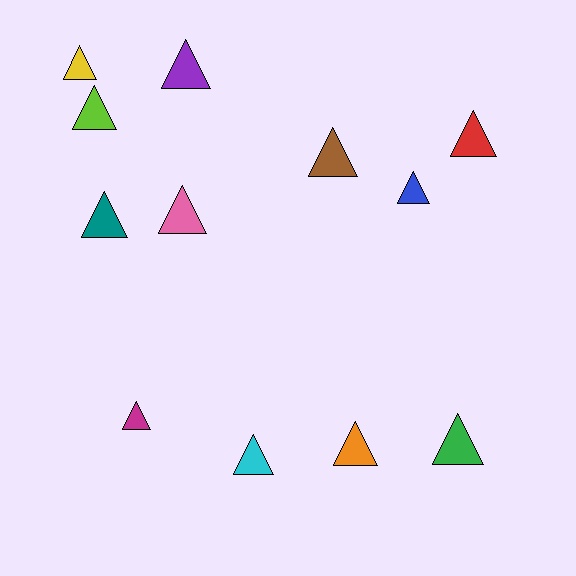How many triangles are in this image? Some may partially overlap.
There are 12 triangles.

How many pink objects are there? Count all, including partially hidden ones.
There is 1 pink object.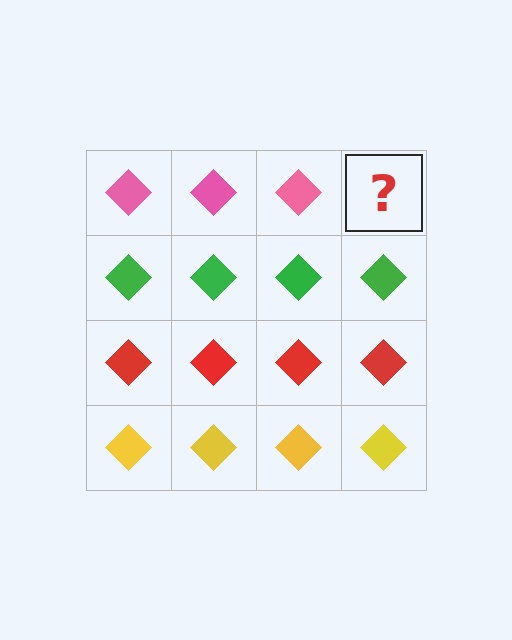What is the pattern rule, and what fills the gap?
The rule is that each row has a consistent color. The gap should be filled with a pink diamond.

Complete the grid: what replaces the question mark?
The question mark should be replaced with a pink diamond.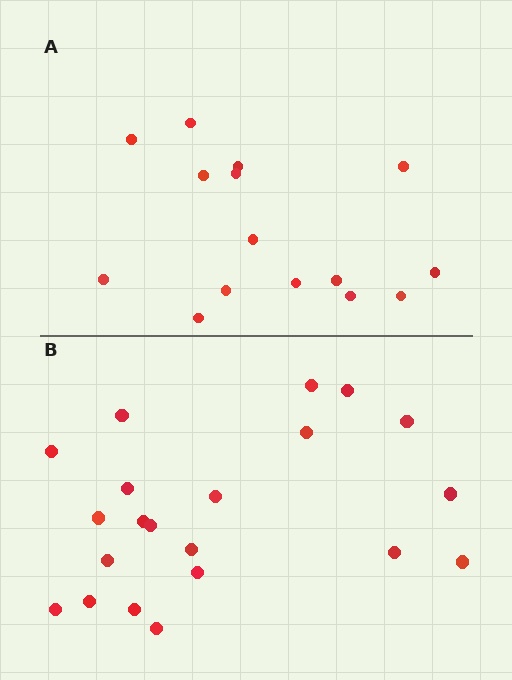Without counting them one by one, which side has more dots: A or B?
Region B (the bottom region) has more dots.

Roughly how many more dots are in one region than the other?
Region B has about 6 more dots than region A.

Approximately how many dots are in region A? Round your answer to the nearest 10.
About 20 dots. (The exact count is 15, which rounds to 20.)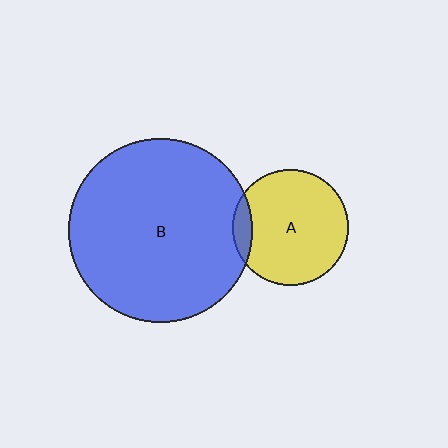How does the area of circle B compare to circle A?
Approximately 2.5 times.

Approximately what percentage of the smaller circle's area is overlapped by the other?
Approximately 10%.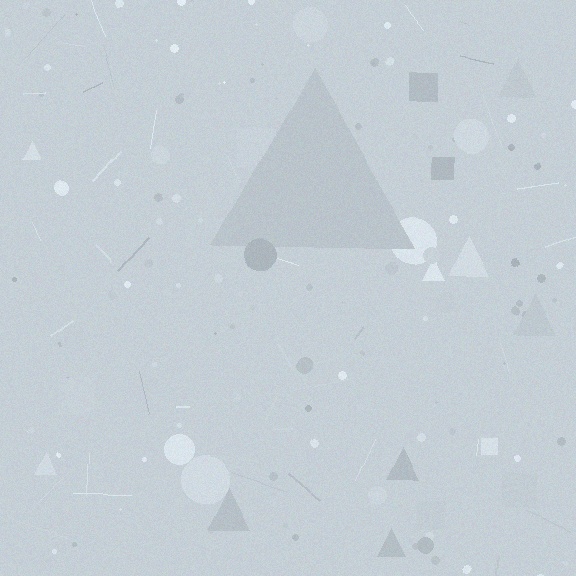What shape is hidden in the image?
A triangle is hidden in the image.